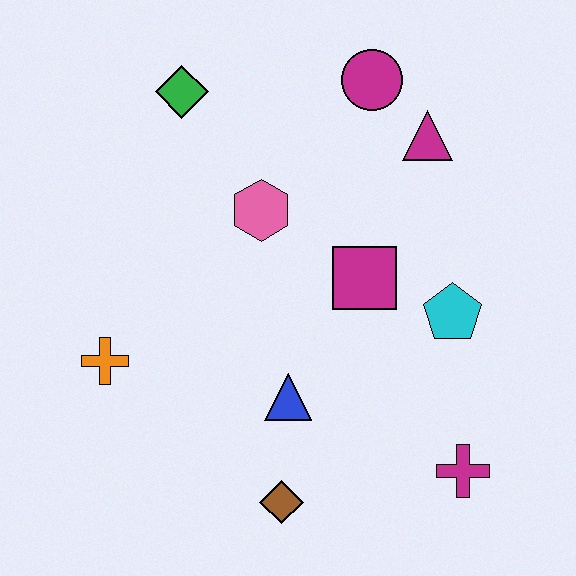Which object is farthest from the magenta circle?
The brown diamond is farthest from the magenta circle.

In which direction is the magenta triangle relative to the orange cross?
The magenta triangle is to the right of the orange cross.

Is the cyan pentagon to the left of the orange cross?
No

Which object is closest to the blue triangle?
The brown diamond is closest to the blue triangle.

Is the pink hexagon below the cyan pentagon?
No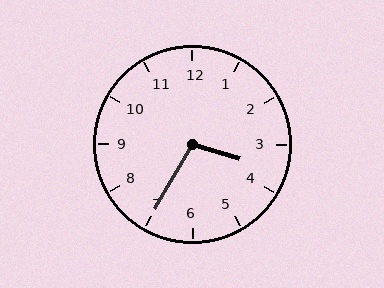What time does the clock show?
3:35.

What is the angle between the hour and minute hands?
Approximately 102 degrees.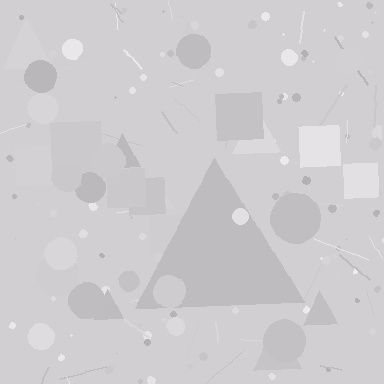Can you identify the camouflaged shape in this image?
The camouflaged shape is a triangle.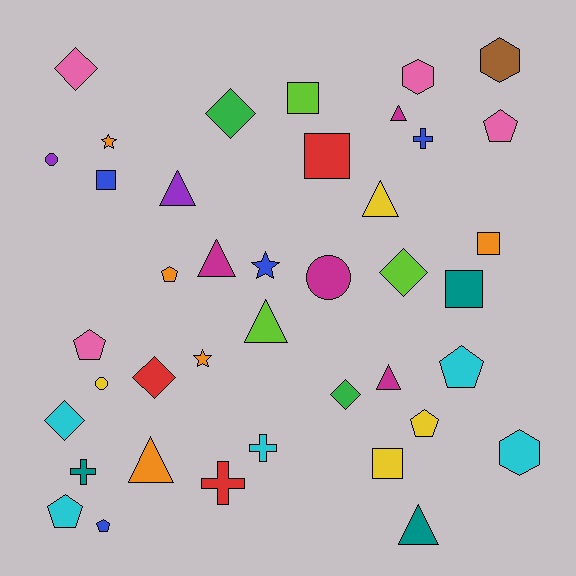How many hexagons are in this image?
There are 3 hexagons.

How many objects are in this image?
There are 40 objects.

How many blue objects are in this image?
There are 4 blue objects.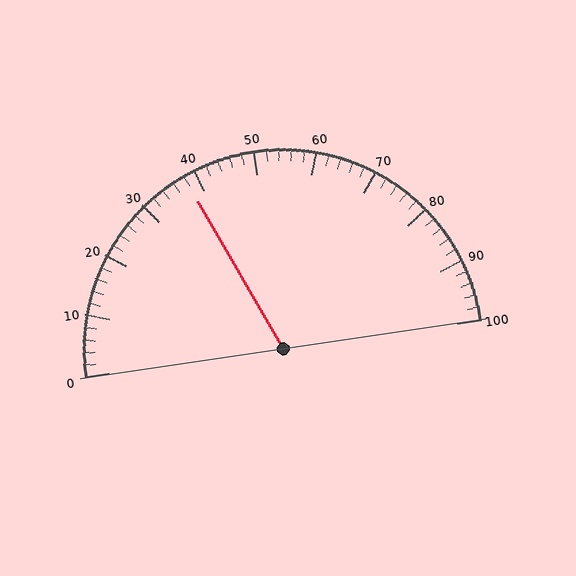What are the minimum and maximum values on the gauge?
The gauge ranges from 0 to 100.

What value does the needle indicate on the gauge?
The needle indicates approximately 38.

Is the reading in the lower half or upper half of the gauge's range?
The reading is in the lower half of the range (0 to 100).